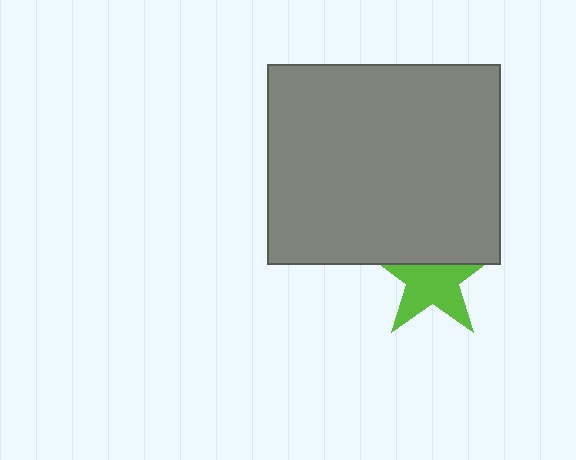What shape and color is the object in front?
The object in front is a gray rectangle.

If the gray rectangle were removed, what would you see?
You would see the complete lime star.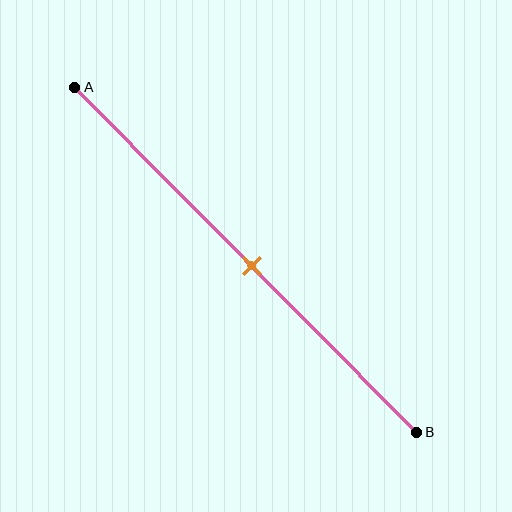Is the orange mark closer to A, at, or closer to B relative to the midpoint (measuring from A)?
The orange mark is approximately at the midpoint of segment AB.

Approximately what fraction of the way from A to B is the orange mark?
The orange mark is approximately 50% of the way from A to B.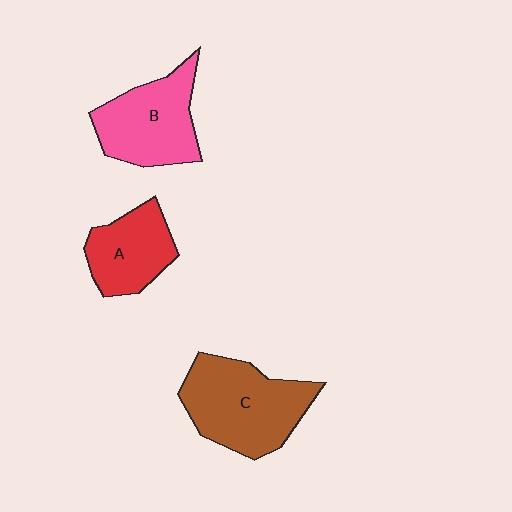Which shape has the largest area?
Shape C (brown).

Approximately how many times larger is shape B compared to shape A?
Approximately 1.3 times.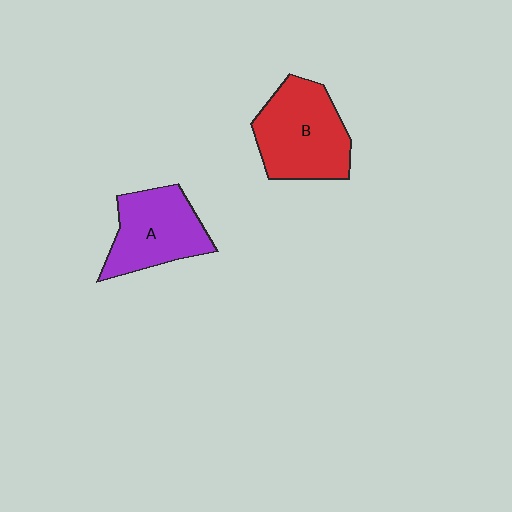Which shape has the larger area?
Shape B (red).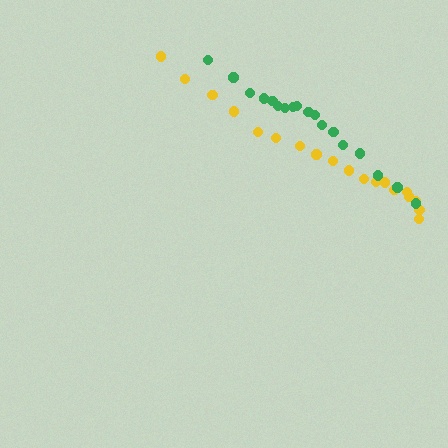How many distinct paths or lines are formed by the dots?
There are 2 distinct paths.